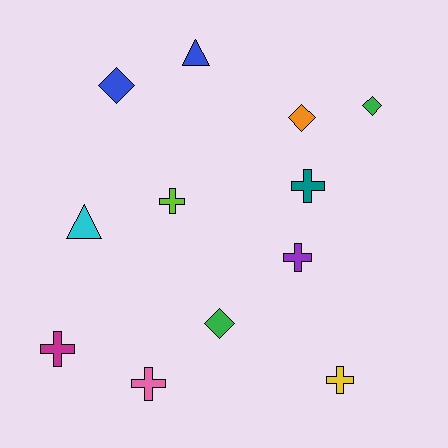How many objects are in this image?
There are 12 objects.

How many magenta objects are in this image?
There is 1 magenta object.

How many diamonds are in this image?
There are 4 diamonds.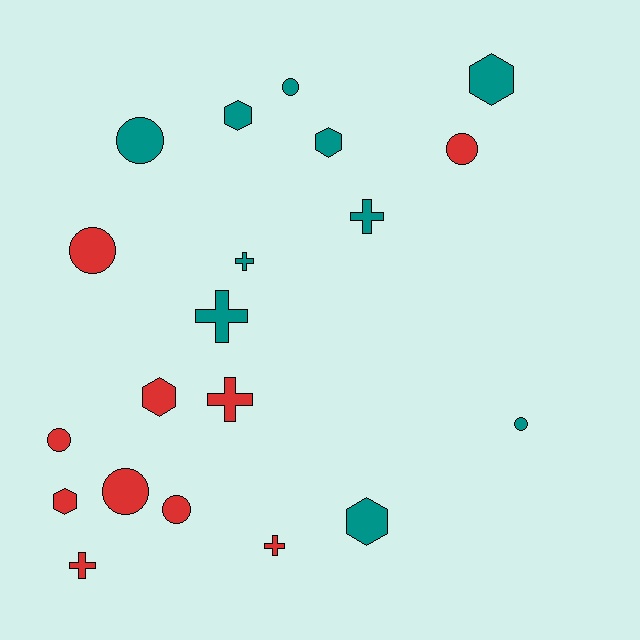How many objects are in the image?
There are 20 objects.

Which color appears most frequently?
Red, with 10 objects.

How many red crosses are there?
There are 3 red crosses.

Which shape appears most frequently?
Circle, with 8 objects.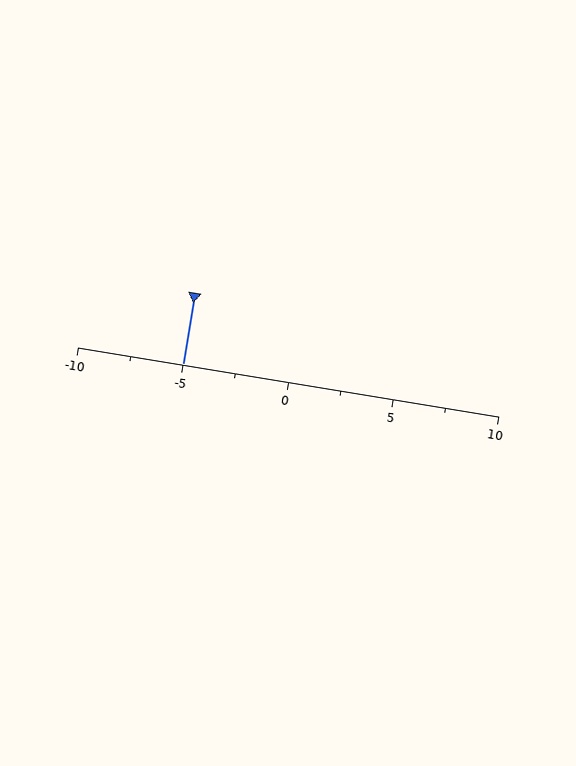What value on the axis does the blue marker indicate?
The marker indicates approximately -5.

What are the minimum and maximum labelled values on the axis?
The axis runs from -10 to 10.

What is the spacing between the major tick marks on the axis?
The major ticks are spaced 5 apart.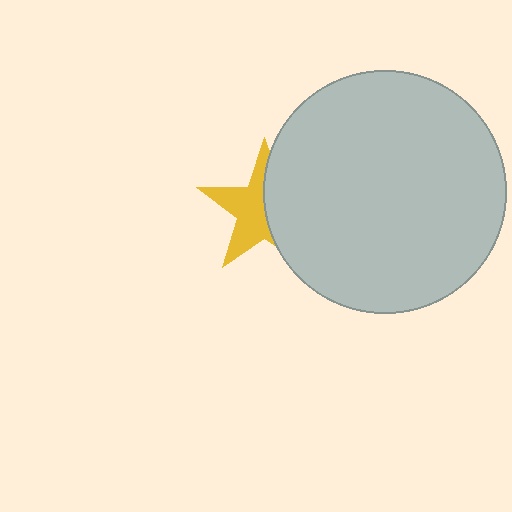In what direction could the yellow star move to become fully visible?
The yellow star could move left. That would shift it out from behind the light gray circle entirely.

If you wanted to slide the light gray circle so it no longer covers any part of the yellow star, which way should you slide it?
Slide it right — that is the most direct way to separate the two shapes.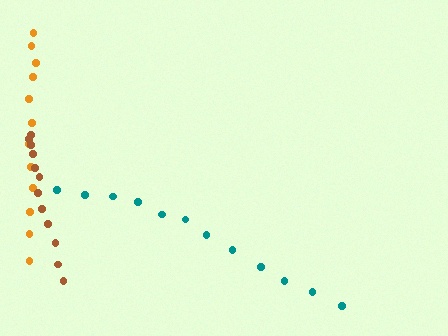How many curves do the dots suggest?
There are 3 distinct paths.